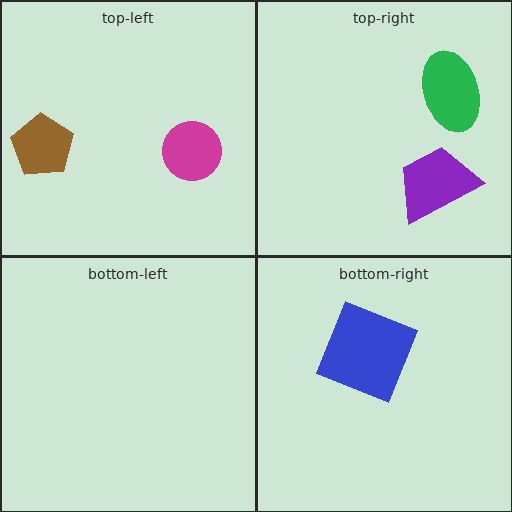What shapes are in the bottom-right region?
The blue square.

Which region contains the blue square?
The bottom-right region.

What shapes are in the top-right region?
The purple trapezoid, the green ellipse.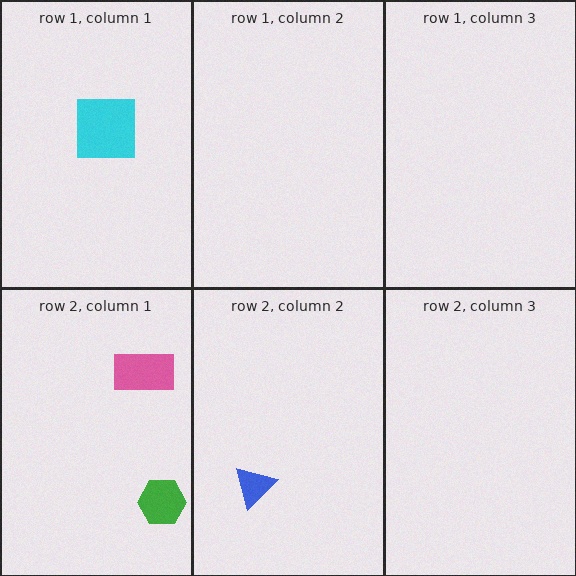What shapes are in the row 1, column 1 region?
The cyan square.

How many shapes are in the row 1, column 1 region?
1.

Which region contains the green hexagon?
The row 2, column 1 region.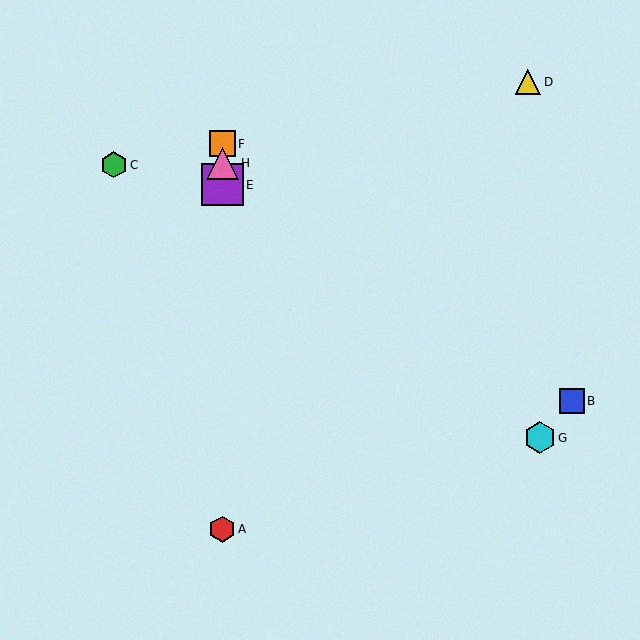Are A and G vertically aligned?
No, A is at x≈222 and G is at x≈540.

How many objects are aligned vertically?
4 objects (A, E, F, H) are aligned vertically.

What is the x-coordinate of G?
Object G is at x≈540.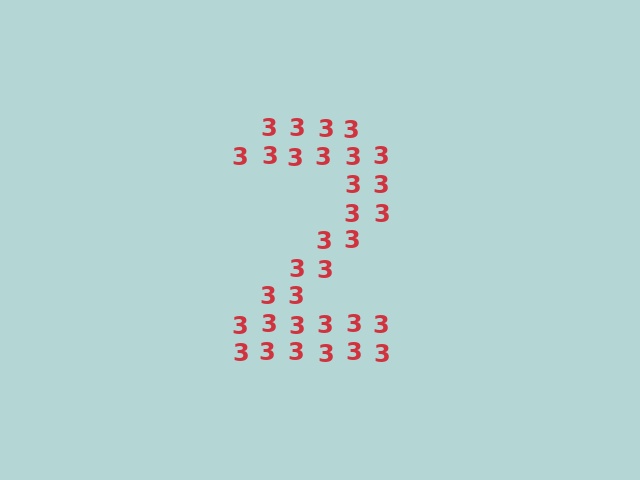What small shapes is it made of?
It is made of small digit 3's.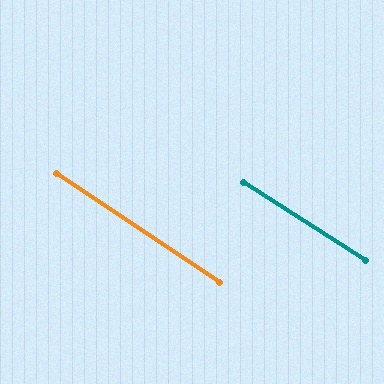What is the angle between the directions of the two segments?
Approximately 1 degree.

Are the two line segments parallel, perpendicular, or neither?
Parallel — their directions differ by only 1.0°.